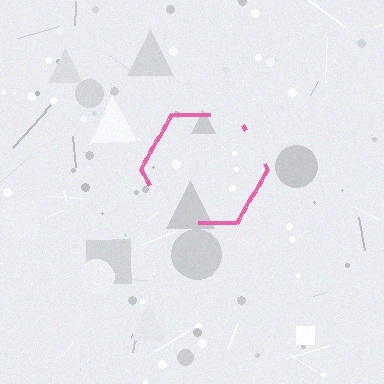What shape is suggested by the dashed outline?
The dashed outline suggests a hexagon.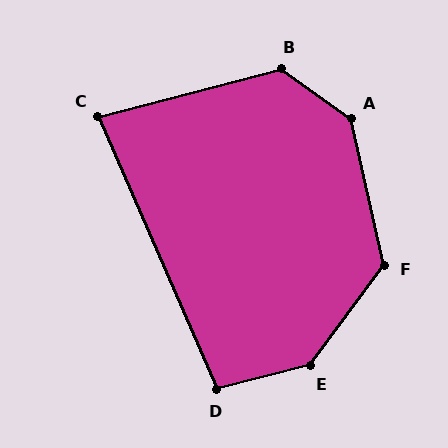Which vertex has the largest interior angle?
E, at approximately 141 degrees.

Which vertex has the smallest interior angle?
C, at approximately 81 degrees.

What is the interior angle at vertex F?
Approximately 131 degrees (obtuse).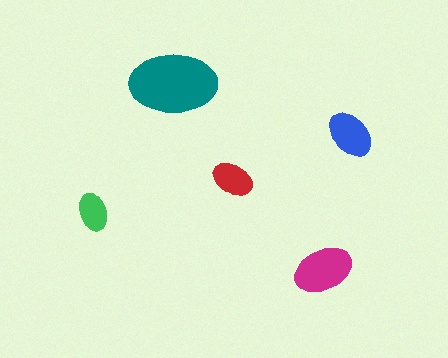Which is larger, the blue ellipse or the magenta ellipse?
The magenta one.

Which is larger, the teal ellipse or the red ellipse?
The teal one.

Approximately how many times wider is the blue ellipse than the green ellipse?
About 1.5 times wider.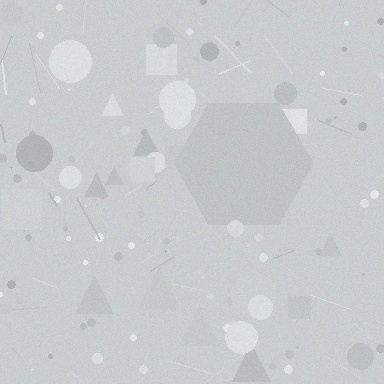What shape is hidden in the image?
A hexagon is hidden in the image.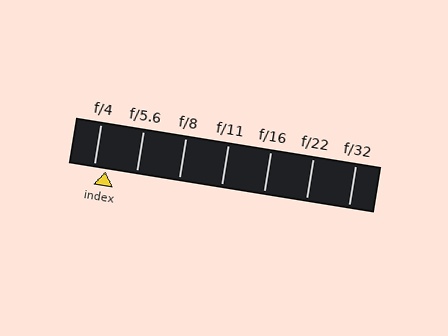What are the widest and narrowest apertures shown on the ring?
The widest aperture shown is f/4 and the narrowest is f/32.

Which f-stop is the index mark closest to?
The index mark is closest to f/4.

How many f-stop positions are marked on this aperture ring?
There are 7 f-stop positions marked.